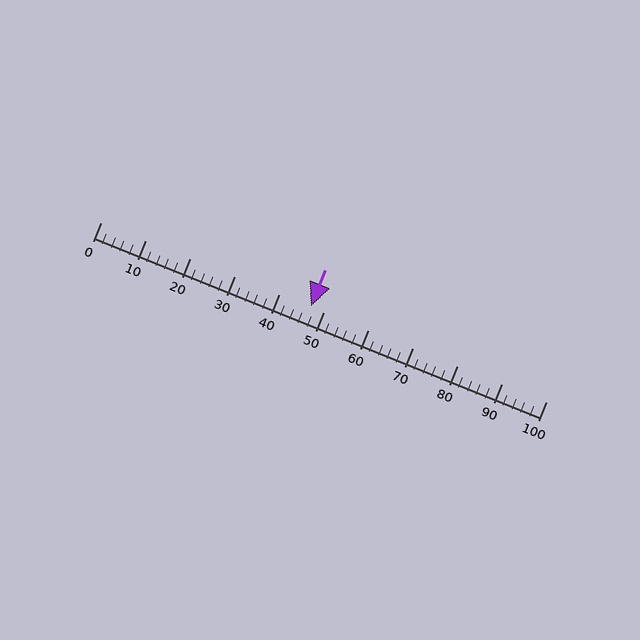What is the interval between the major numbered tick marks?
The major tick marks are spaced 10 units apart.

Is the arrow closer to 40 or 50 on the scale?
The arrow is closer to 50.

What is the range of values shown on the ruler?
The ruler shows values from 0 to 100.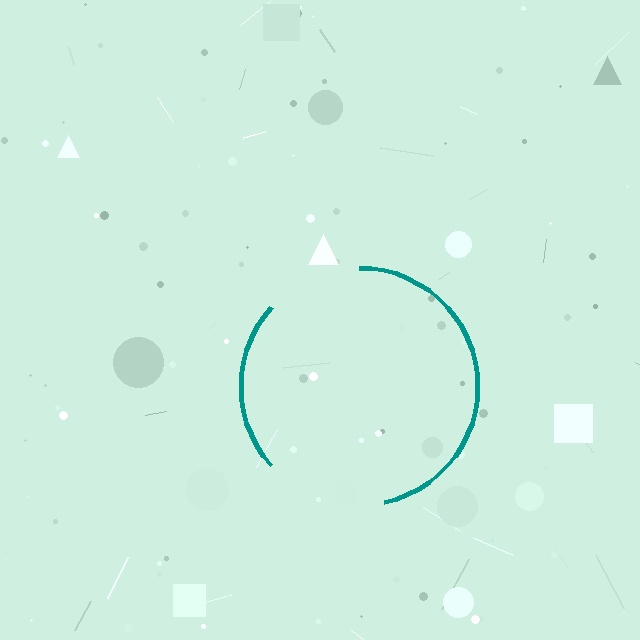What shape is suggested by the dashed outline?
The dashed outline suggests a circle.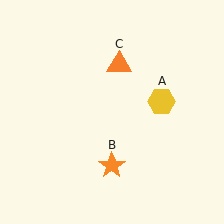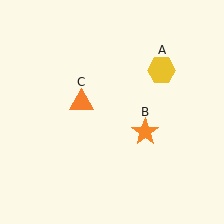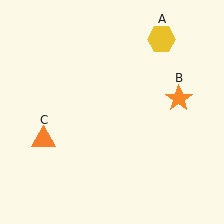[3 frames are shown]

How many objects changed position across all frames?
3 objects changed position: yellow hexagon (object A), orange star (object B), orange triangle (object C).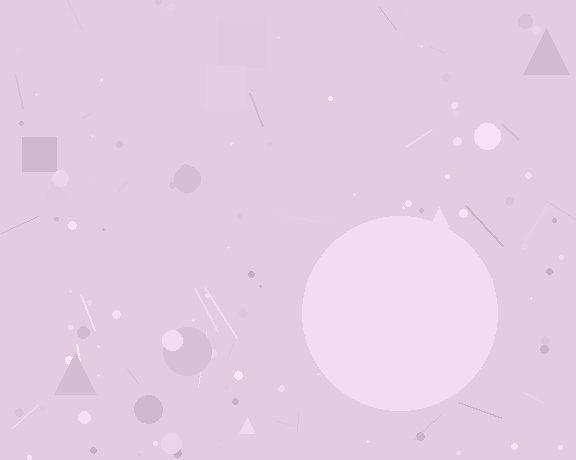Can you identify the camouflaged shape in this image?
The camouflaged shape is a circle.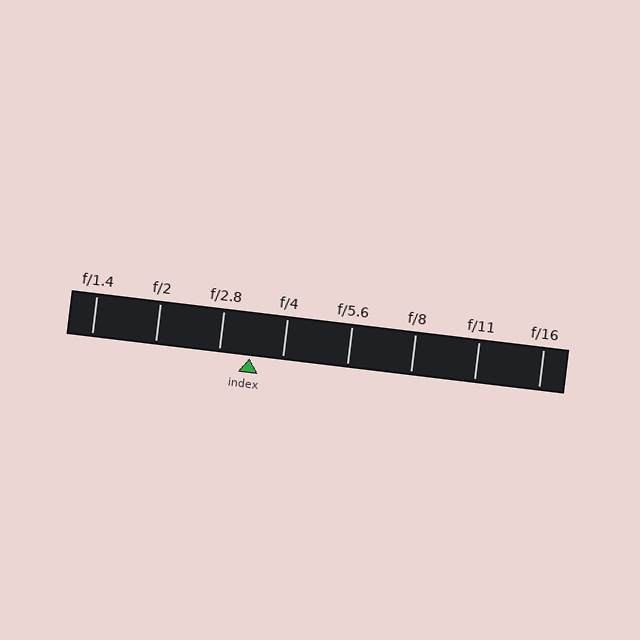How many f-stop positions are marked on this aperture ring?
There are 8 f-stop positions marked.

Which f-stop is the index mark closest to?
The index mark is closest to f/2.8.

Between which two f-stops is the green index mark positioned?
The index mark is between f/2.8 and f/4.